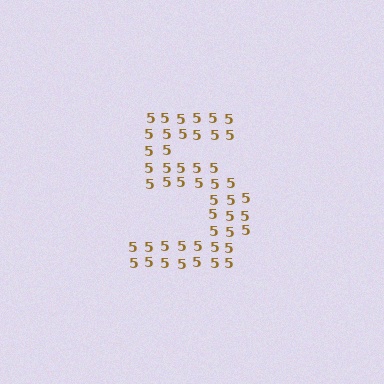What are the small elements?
The small elements are digit 5's.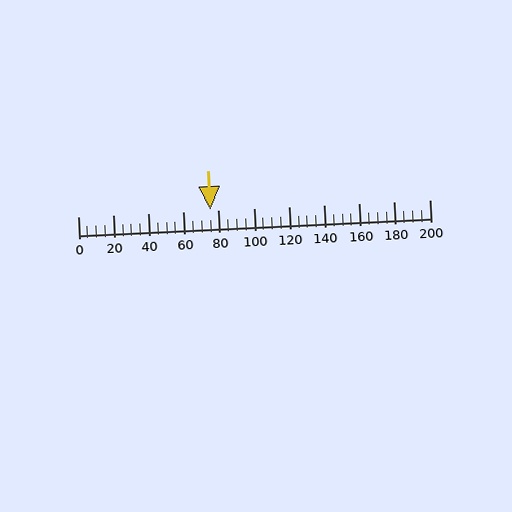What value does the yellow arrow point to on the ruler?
The yellow arrow points to approximately 75.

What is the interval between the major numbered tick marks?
The major tick marks are spaced 20 units apart.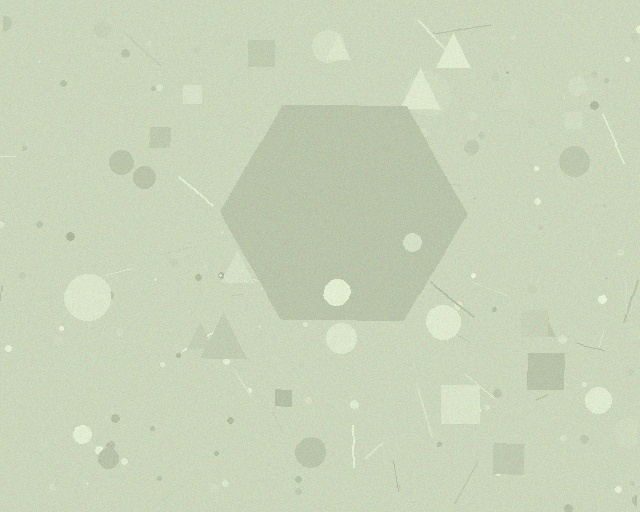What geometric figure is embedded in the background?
A hexagon is embedded in the background.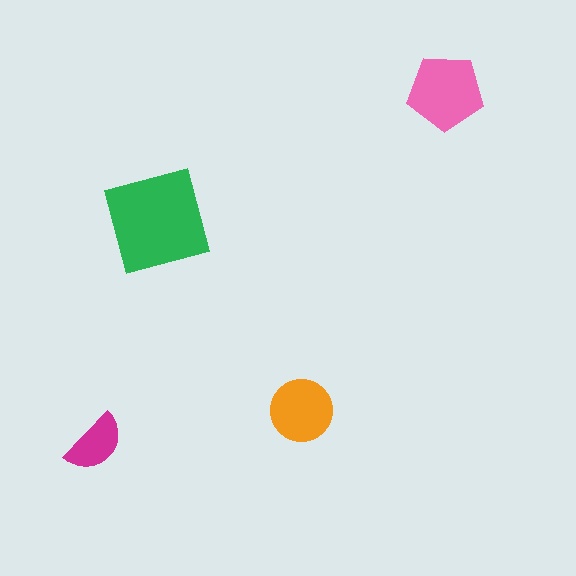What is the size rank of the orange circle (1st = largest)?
3rd.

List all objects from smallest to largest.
The magenta semicircle, the orange circle, the pink pentagon, the green square.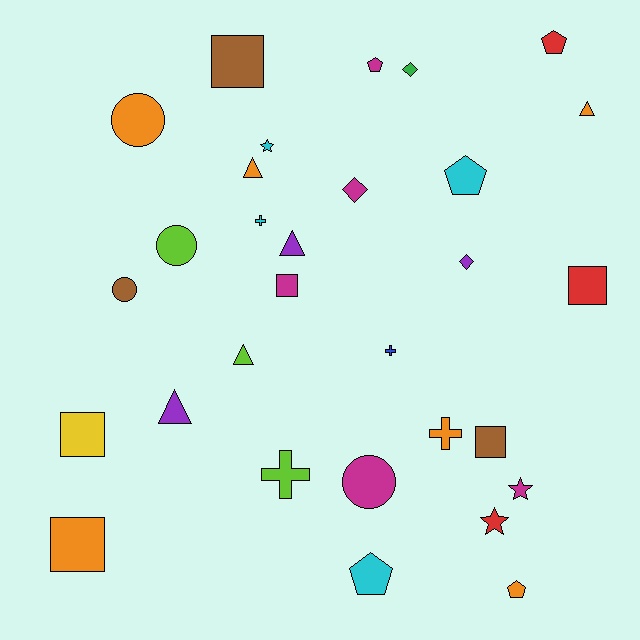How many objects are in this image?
There are 30 objects.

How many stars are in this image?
There are 3 stars.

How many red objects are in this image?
There are 3 red objects.